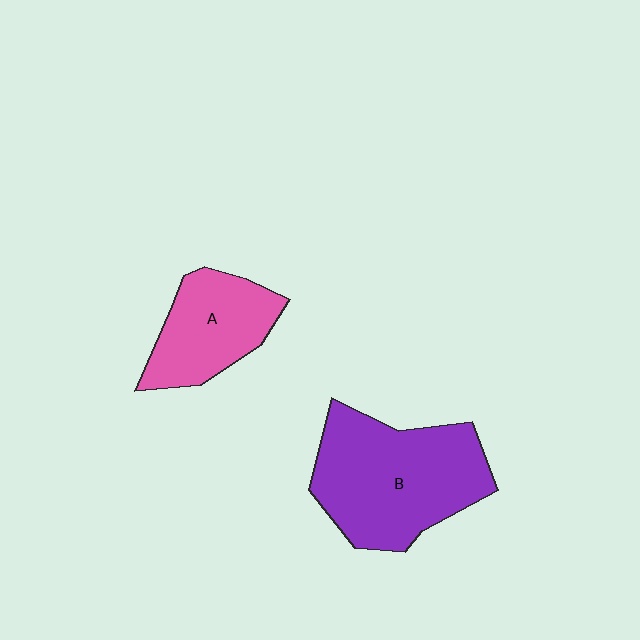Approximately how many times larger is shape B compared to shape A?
Approximately 1.7 times.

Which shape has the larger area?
Shape B (purple).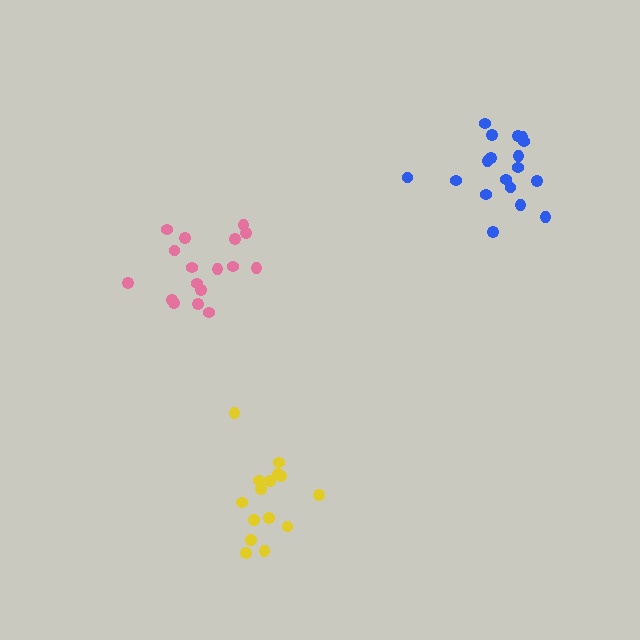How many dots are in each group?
Group 1: 17 dots, Group 2: 18 dots, Group 3: 15 dots (50 total).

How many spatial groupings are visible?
There are 3 spatial groupings.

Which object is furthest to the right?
The blue cluster is rightmost.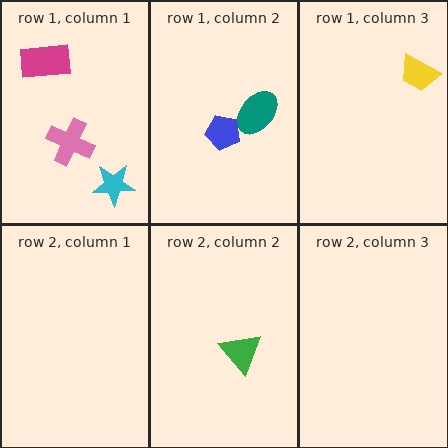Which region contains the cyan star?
The row 1, column 1 region.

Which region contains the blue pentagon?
The row 1, column 2 region.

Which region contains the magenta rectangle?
The row 1, column 1 region.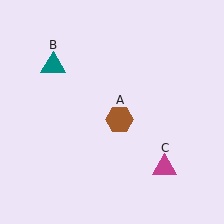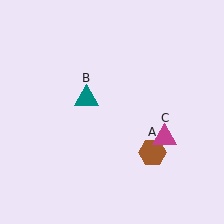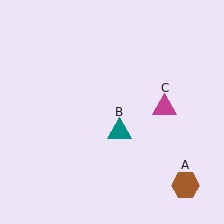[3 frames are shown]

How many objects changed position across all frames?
3 objects changed position: brown hexagon (object A), teal triangle (object B), magenta triangle (object C).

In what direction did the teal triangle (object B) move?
The teal triangle (object B) moved down and to the right.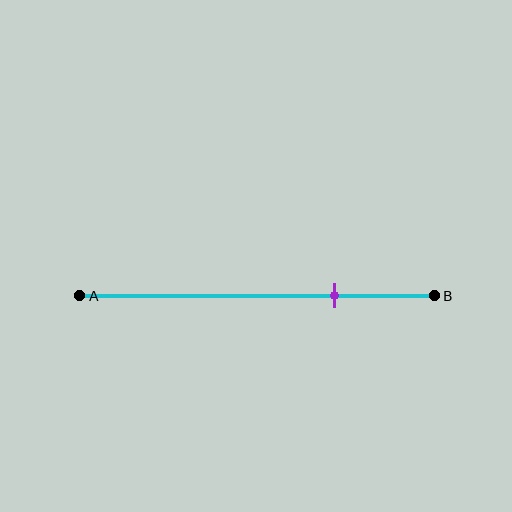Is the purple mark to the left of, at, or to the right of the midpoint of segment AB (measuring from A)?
The purple mark is to the right of the midpoint of segment AB.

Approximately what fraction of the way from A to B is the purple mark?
The purple mark is approximately 70% of the way from A to B.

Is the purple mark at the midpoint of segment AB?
No, the mark is at about 70% from A, not at the 50% midpoint.